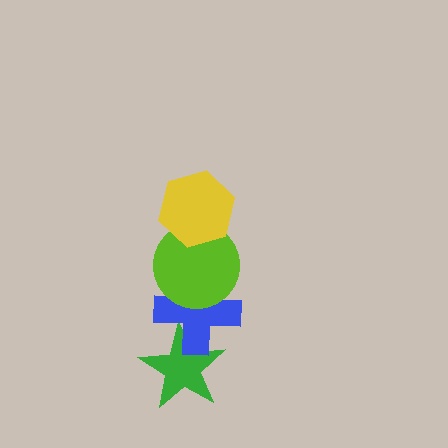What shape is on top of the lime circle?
The yellow hexagon is on top of the lime circle.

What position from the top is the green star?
The green star is 4th from the top.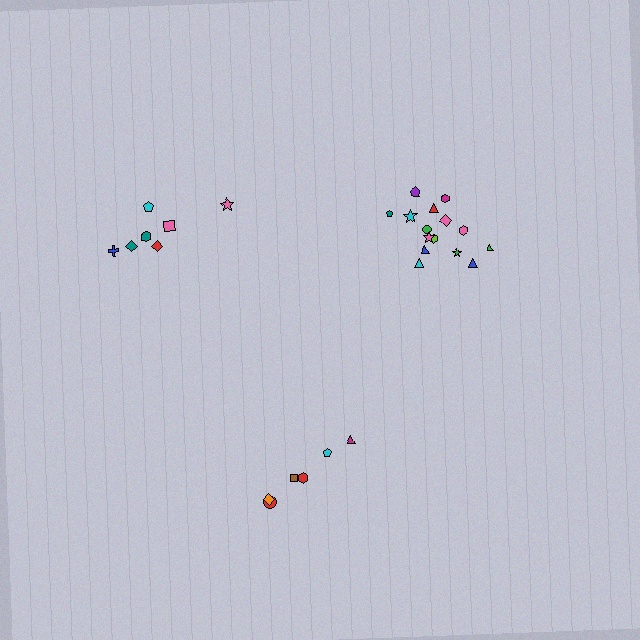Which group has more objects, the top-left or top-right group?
The top-right group.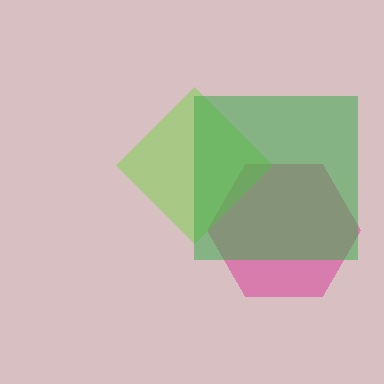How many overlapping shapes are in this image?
There are 3 overlapping shapes in the image.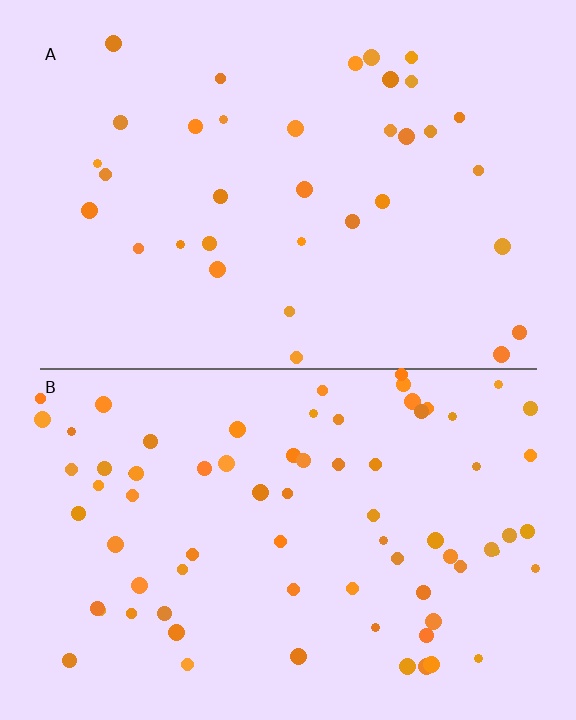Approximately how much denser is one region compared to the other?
Approximately 2.2× — region B over region A.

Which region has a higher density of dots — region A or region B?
B (the bottom).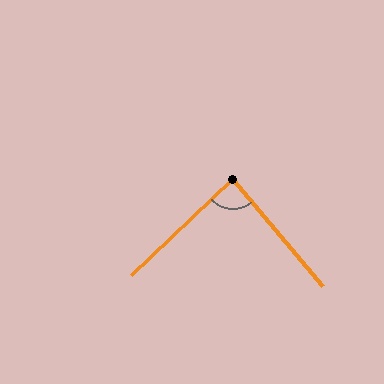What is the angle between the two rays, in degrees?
Approximately 87 degrees.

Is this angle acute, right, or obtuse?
It is approximately a right angle.